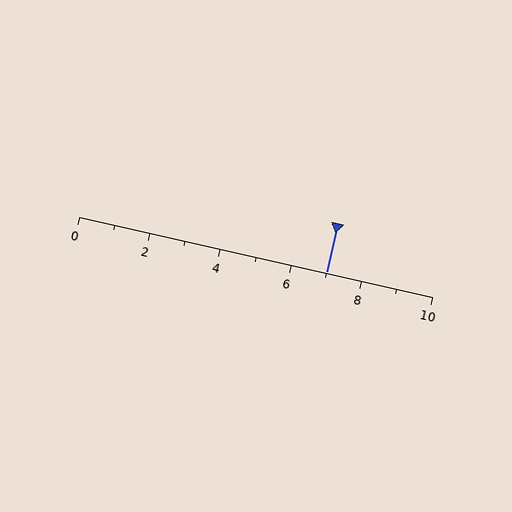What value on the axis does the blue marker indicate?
The marker indicates approximately 7.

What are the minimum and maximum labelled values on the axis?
The axis runs from 0 to 10.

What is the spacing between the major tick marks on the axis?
The major ticks are spaced 2 apart.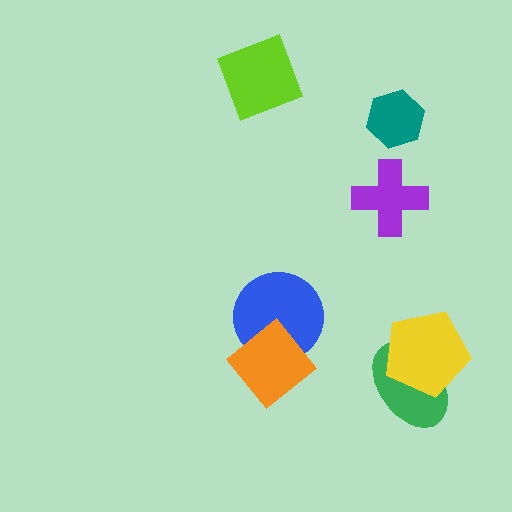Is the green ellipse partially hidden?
Yes, it is partially covered by another shape.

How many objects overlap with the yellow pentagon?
1 object overlaps with the yellow pentagon.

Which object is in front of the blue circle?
The orange diamond is in front of the blue circle.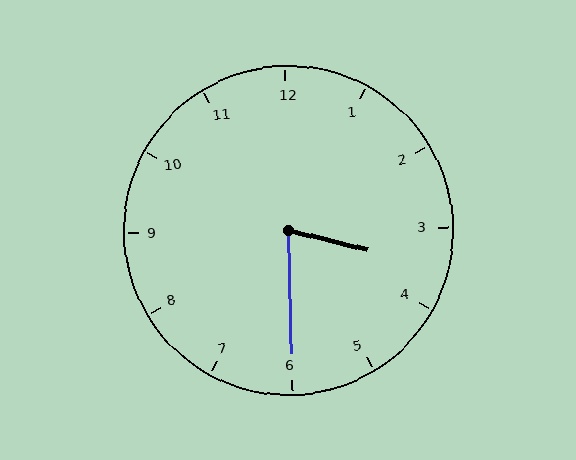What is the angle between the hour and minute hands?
Approximately 75 degrees.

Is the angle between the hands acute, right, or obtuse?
It is acute.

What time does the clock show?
3:30.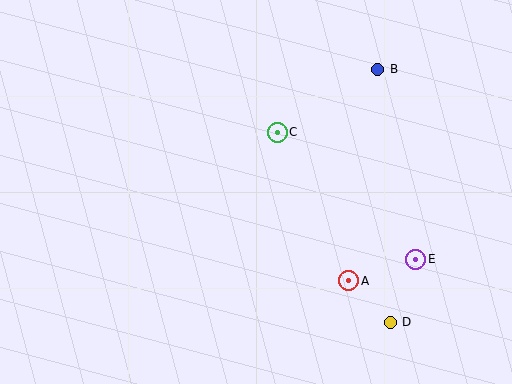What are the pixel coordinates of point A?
Point A is at (349, 281).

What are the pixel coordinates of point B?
Point B is at (378, 69).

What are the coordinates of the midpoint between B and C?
The midpoint between B and C is at (327, 101).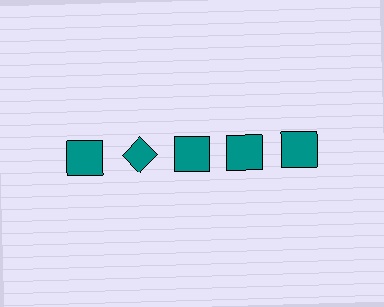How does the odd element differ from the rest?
It has a different shape: diamond instead of square.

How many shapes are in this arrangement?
There are 5 shapes arranged in a grid pattern.